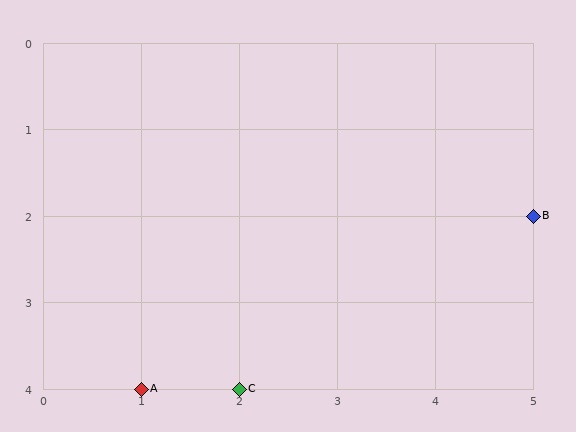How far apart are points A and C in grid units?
Points A and C are 1 column apart.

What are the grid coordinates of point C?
Point C is at grid coordinates (2, 4).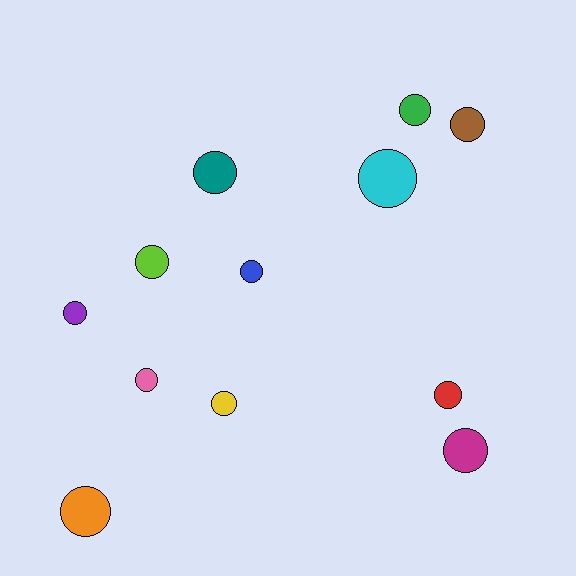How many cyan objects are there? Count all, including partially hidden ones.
There is 1 cyan object.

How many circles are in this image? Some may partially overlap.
There are 12 circles.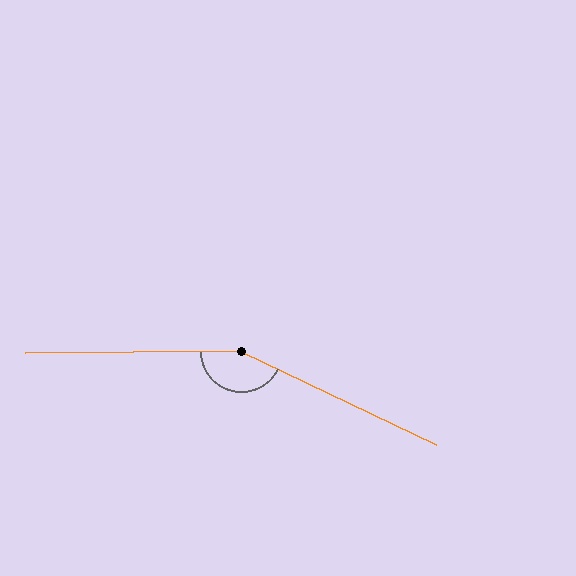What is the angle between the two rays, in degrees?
Approximately 154 degrees.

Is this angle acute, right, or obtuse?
It is obtuse.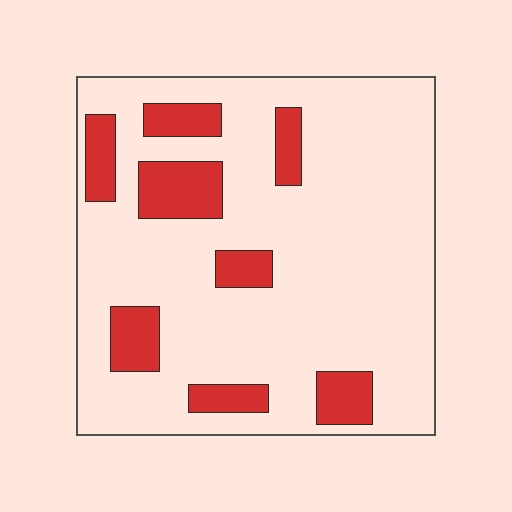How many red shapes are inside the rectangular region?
8.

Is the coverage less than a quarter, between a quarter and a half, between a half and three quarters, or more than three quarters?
Less than a quarter.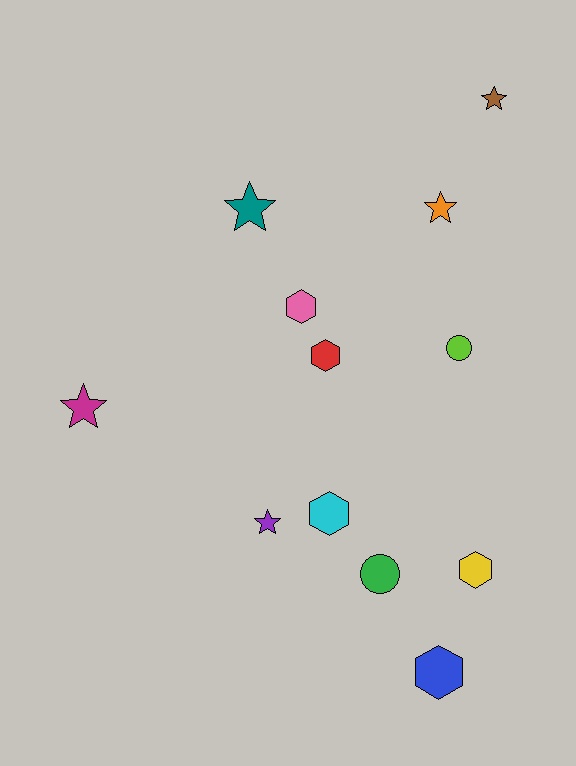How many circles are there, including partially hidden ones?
There are 2 circles.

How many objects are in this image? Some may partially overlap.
There are 12 objects.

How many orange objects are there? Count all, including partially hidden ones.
There is 1 orange object.